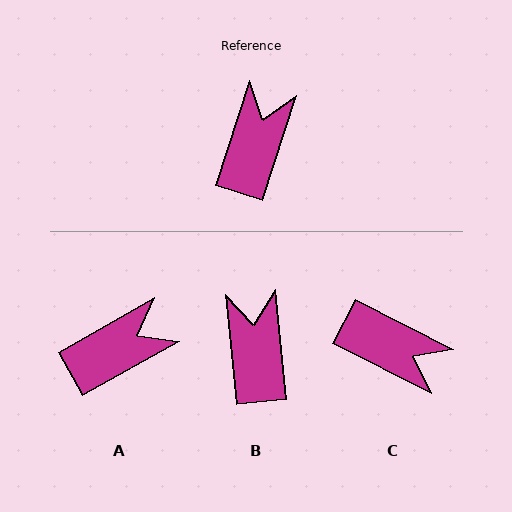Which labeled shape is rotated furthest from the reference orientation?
C, about 99 degrees away.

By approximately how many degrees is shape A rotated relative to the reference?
Approximately 43 degrees clockwise.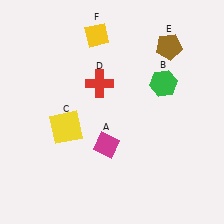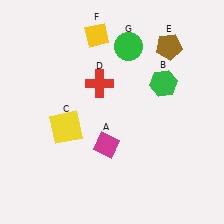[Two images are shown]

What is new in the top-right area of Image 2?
A green circle (G) was added in the top-right area of Image 2.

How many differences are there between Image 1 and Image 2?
There is 1 difference between the two images.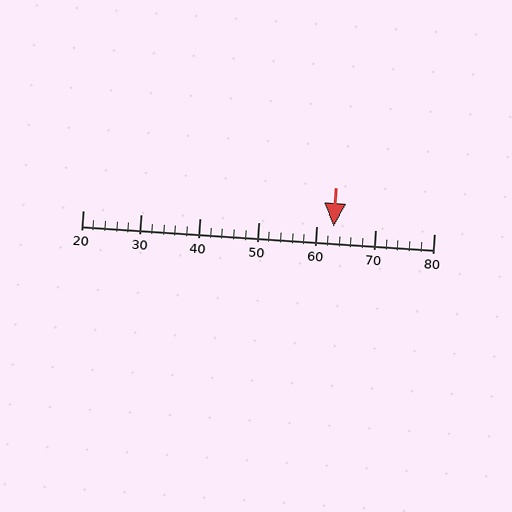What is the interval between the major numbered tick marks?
The major tick marks are spaced 10 units apart.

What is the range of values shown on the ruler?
The ruler shows values from 20 to 80.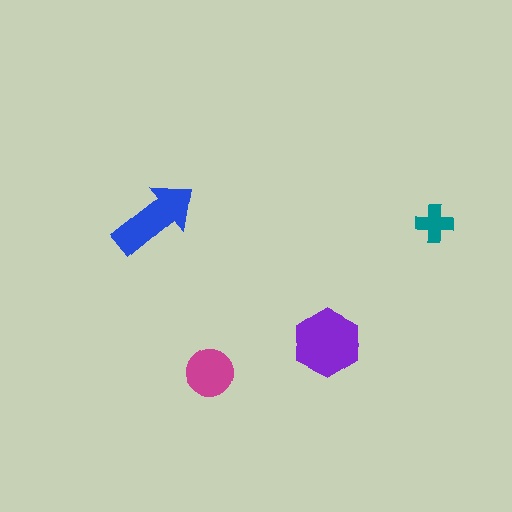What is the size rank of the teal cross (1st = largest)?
4th.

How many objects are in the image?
There are 4 objects in the image.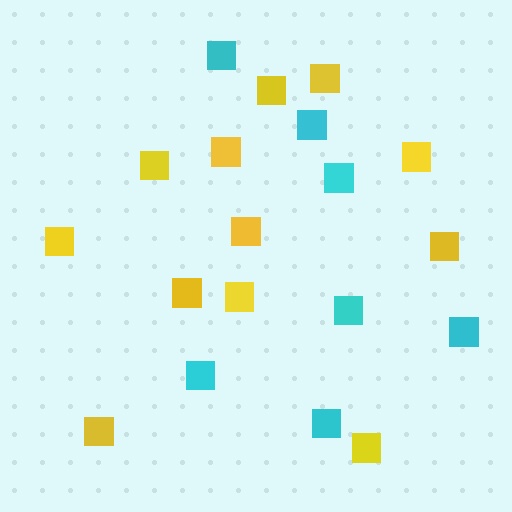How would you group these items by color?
There are 2 groups: one group of yellow squares (12) and one group of cyan squares (7).